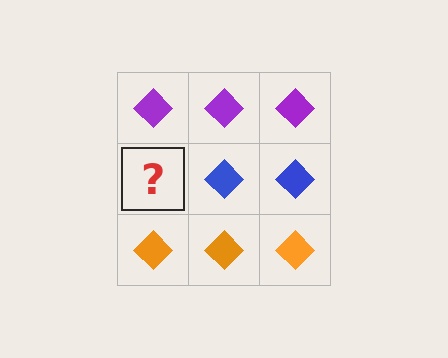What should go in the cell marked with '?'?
The missing cell should contain a blue diamond.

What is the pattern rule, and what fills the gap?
The rule is that each row has a consistent color. The gap should be filled with a blue diamond.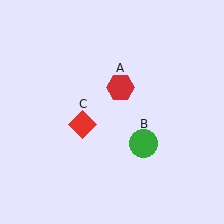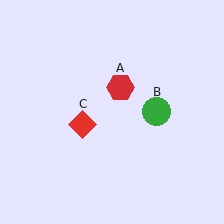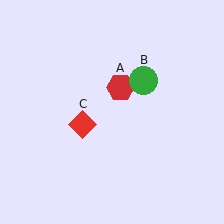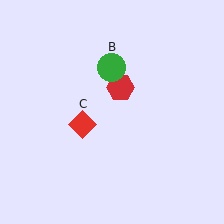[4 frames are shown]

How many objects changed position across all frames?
1 object changed position: green circle (object B).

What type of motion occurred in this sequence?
The green circle (object B) rotated counterclockwise around the center of the scene.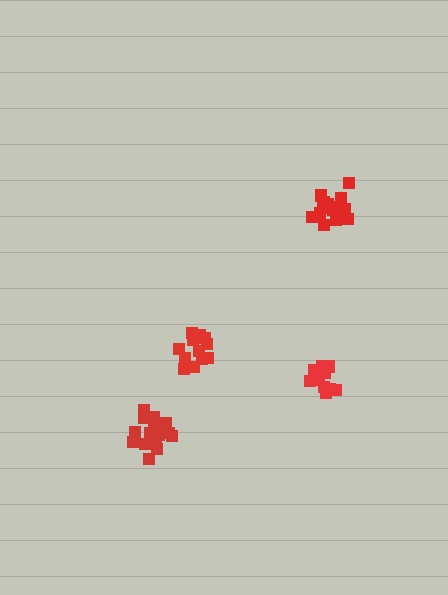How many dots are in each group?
Group 1: 12 dots, Group 2: 12 dots, Group 3: 17 dots, Group 4: 16 dots (57 total).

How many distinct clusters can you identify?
There are 4 distinct clusters.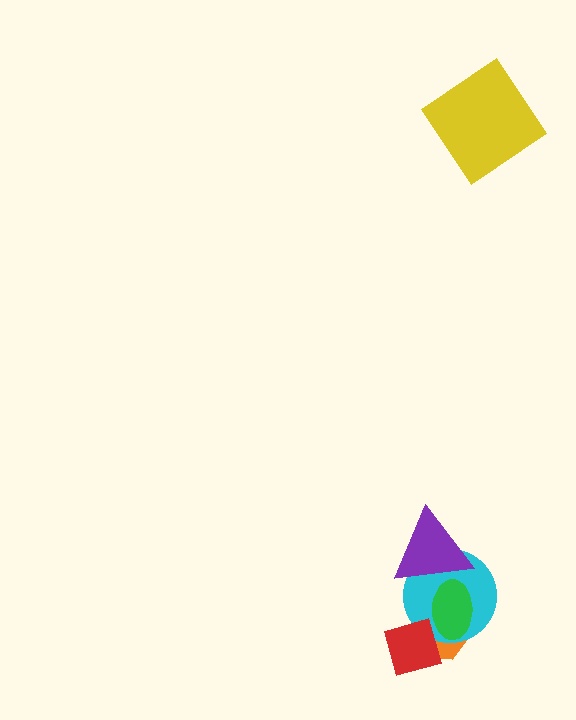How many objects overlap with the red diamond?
3 objects overlap with the red diamond.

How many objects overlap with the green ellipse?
4 objects overlap with the green ellipse.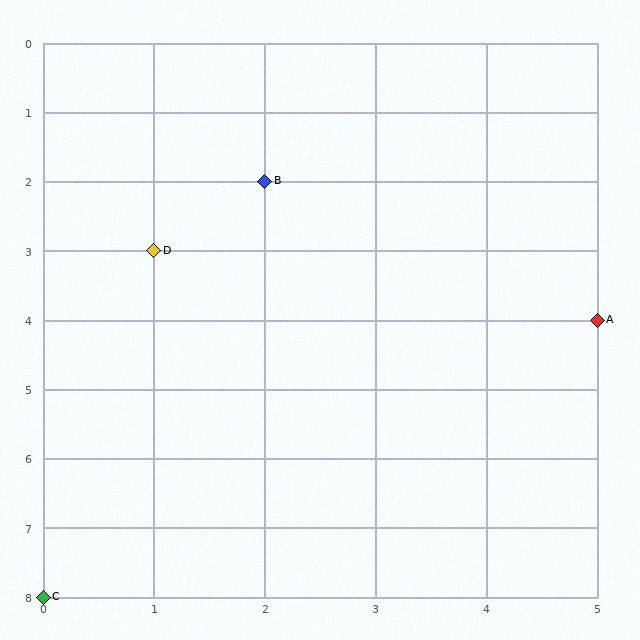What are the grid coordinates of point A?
Point A is at grid coordinates (5, 4).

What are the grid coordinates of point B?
Point B is at grid coordinates (2, 2).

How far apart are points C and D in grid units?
Points C and D are 1 column and 5 rows apart (about 5.1 grid units diagonally).